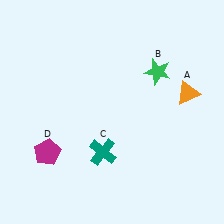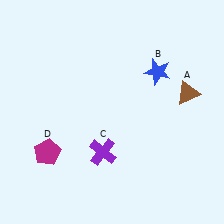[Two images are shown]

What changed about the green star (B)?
In Image 1, B is green. In Image 2, it changed to blue.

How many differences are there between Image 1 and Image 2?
There are 3 differences between the two images.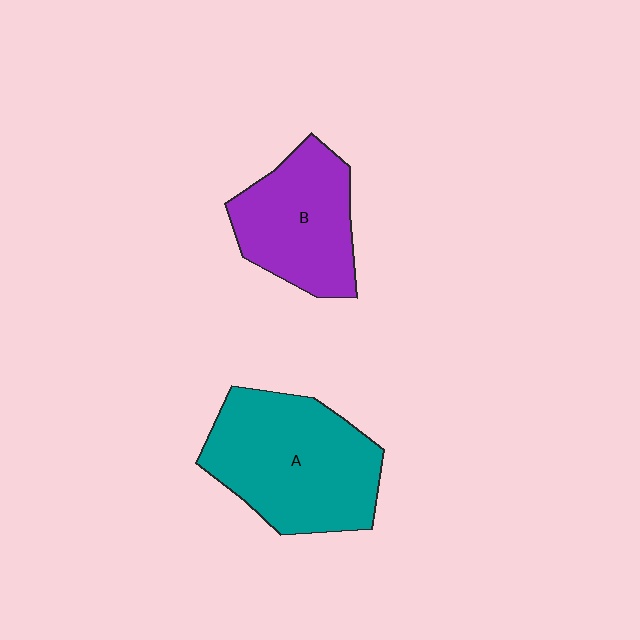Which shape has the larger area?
Shape A (teal).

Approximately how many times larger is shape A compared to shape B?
Approximately 1.4 times.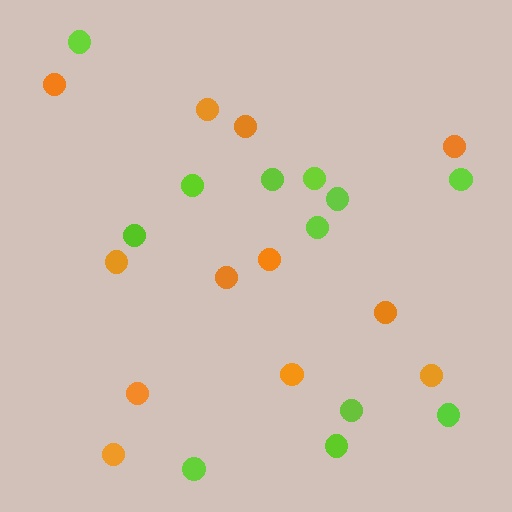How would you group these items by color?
There are 2 groups: one group of orange circles (12) and one group of lime circles (12).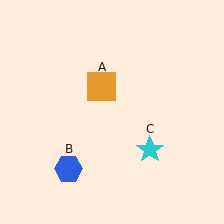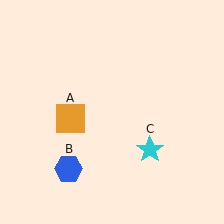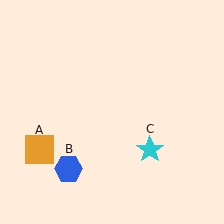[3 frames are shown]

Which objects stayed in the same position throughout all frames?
Blue hexagon (object B) and cyan star (object C) remained stationary.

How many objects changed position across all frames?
1 object changed position: orange square (object A).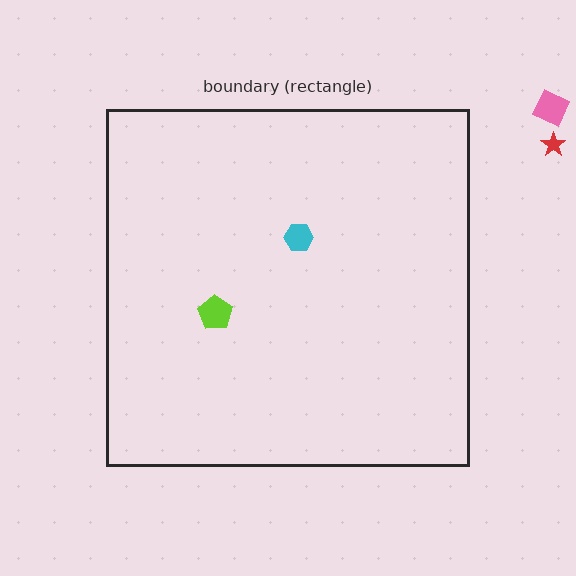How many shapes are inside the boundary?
2 inside, 2 outside.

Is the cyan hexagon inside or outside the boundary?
Inside.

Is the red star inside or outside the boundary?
Outside.